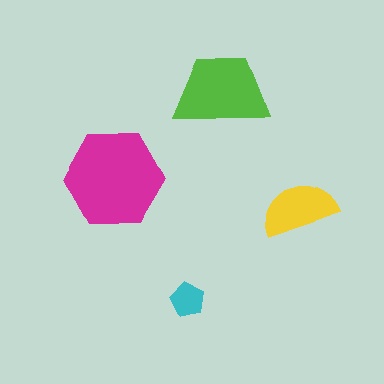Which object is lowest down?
The cyan pentagon is bottommost.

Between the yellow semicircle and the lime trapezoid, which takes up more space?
The lime trapezoid.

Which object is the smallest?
The cyan pentagon.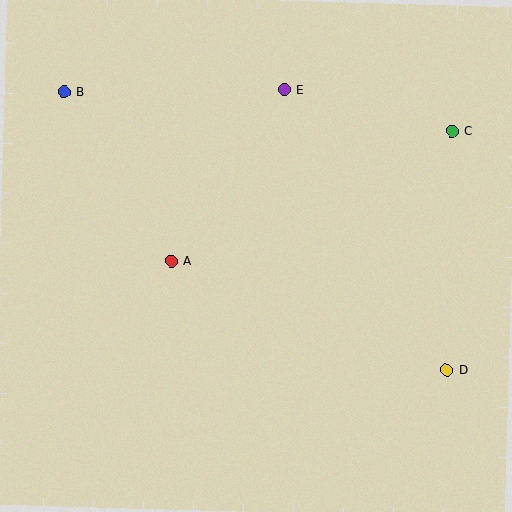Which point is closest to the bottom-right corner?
Point D is closest to the bottom-right corner.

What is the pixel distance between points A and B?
The distance between A and B is 200 pixels.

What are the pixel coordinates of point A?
Point A is at (171, 261).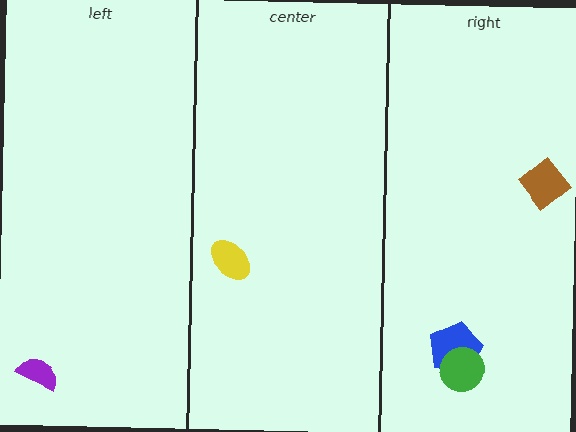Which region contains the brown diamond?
The right region.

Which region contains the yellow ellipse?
The center region.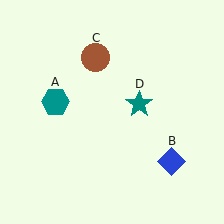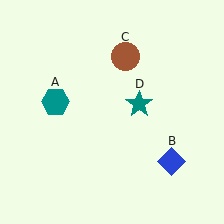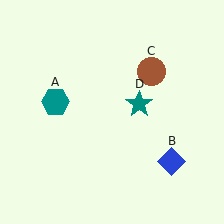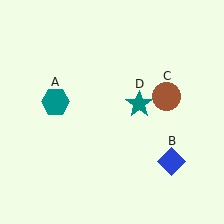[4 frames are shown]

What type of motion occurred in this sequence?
The brown circle (object C) rotated clockwise around the center of the scene.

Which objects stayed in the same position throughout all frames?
Teal hexagon (object A) and blue diamond (object B) and teal star (object D) remained stationary.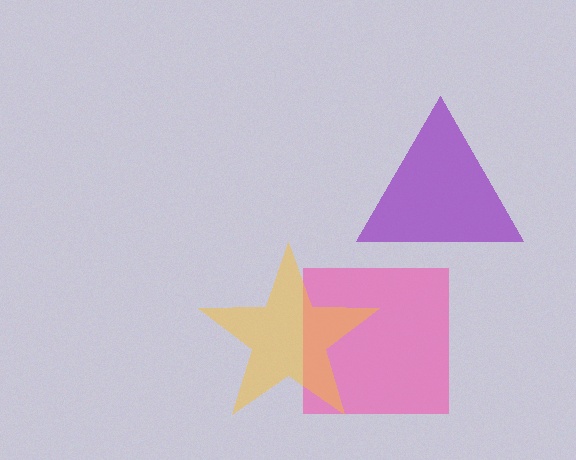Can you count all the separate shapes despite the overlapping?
Yes, there are 3 separate shapes.